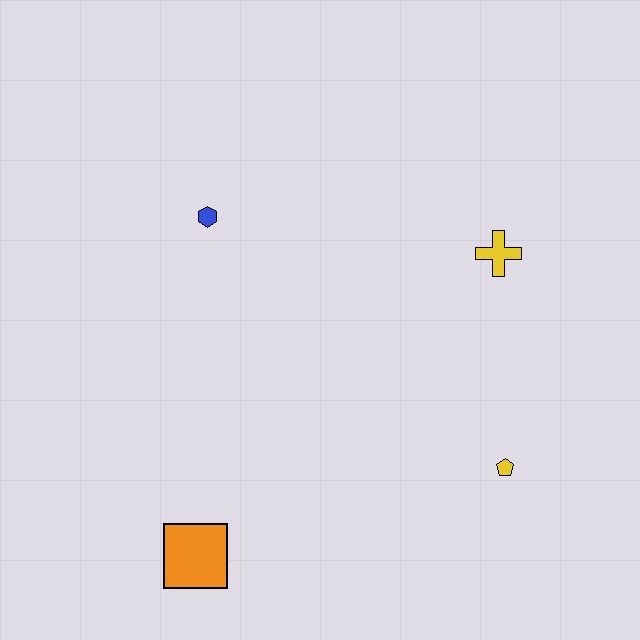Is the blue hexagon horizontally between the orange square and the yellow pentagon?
Yes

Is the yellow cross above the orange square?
Yes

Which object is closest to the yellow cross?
The yellow pentagon is closest to the yellow cross.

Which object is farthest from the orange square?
The yellow cross is farthest from the orange square.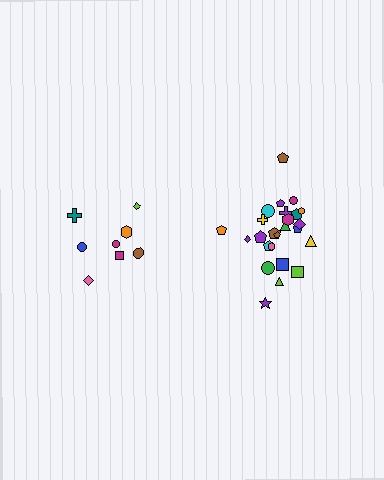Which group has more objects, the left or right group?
The right group.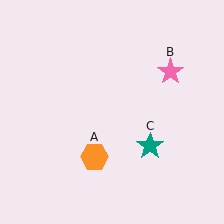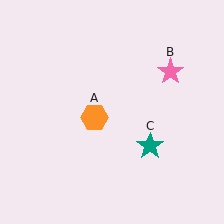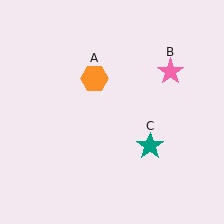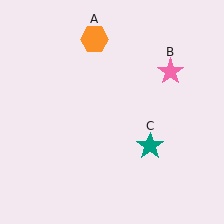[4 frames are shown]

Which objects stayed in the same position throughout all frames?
Pink star (object B) and teal star (object C) remained stationary.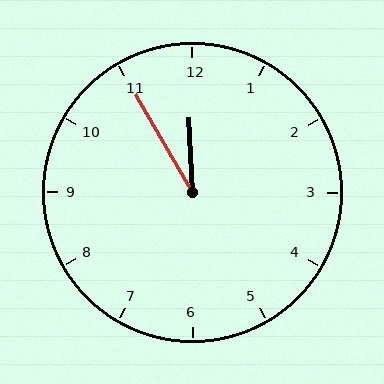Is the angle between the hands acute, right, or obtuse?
It is acute.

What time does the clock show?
11:55.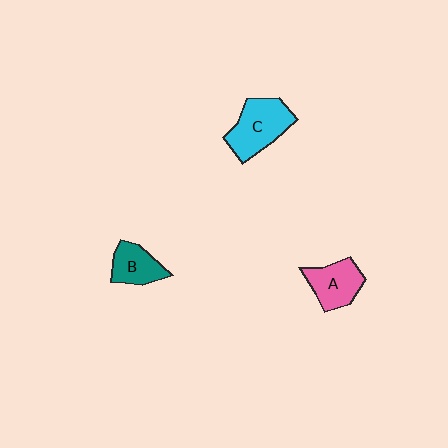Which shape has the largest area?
Shape C (cyan).